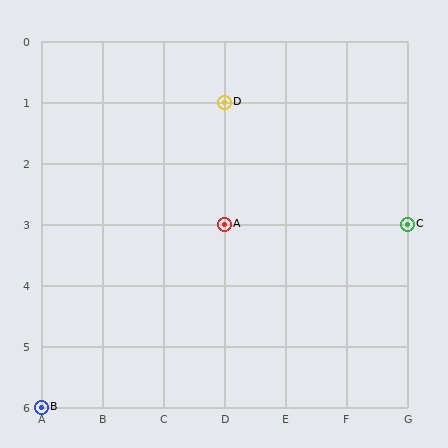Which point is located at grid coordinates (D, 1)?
Point D is at (D, 1).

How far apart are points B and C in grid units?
Points B and C are 6 columns and 3 rows apart (about 6.7 grid units diagonally).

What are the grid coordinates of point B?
Point B is at grid coordinates (A, 6).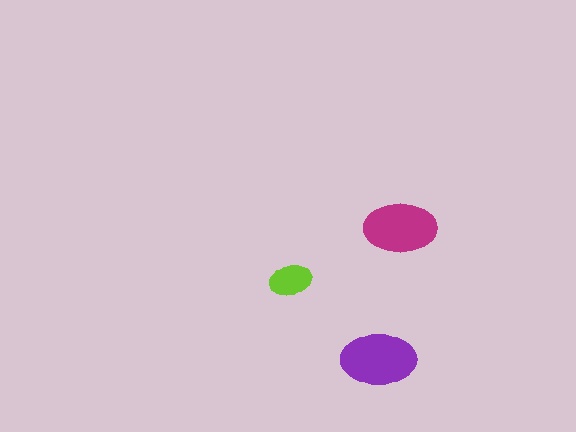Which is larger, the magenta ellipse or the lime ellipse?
The magenta one.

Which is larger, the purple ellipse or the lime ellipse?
The purple one.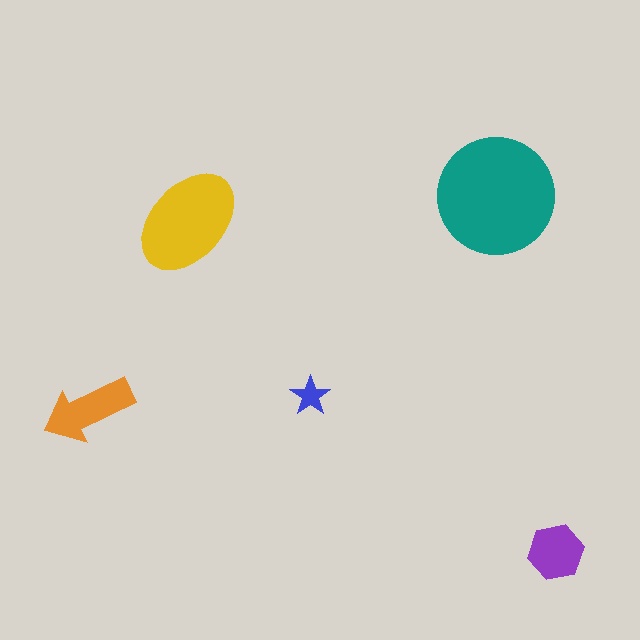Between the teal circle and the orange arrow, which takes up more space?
The teal circle.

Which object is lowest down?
The purple hexagon is bottommost.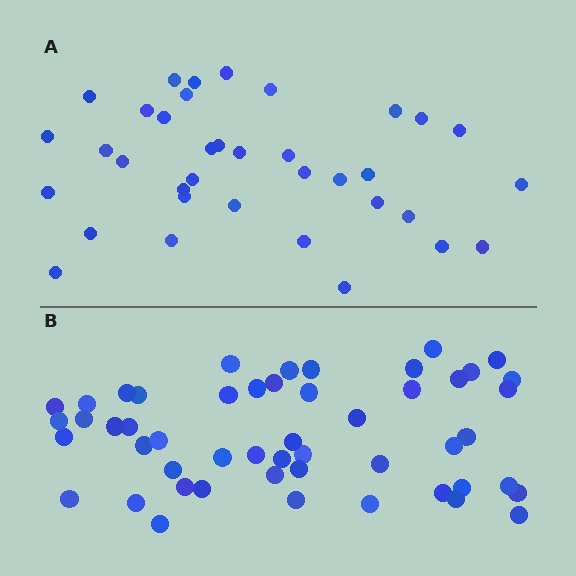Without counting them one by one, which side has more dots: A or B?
Region B (the bottom region) has more dots.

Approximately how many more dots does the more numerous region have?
Region B has approximately 15 more dots than region A.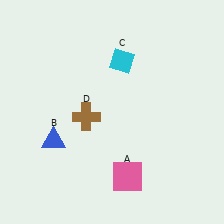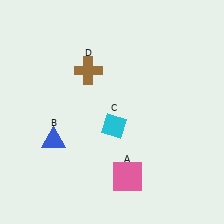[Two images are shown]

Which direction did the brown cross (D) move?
The brown cross (D) moved up.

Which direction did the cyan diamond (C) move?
The cyan diamond (C) moved down.